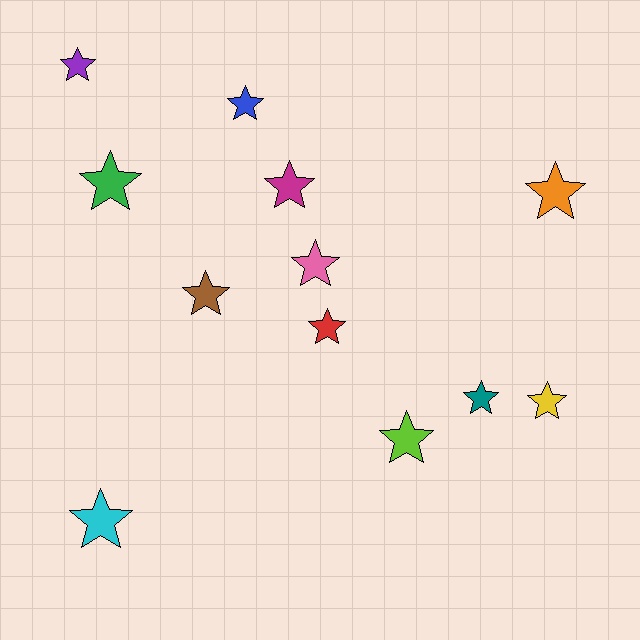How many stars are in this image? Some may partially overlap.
There are 12 stars.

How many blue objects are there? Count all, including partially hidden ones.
There is 1 blue object.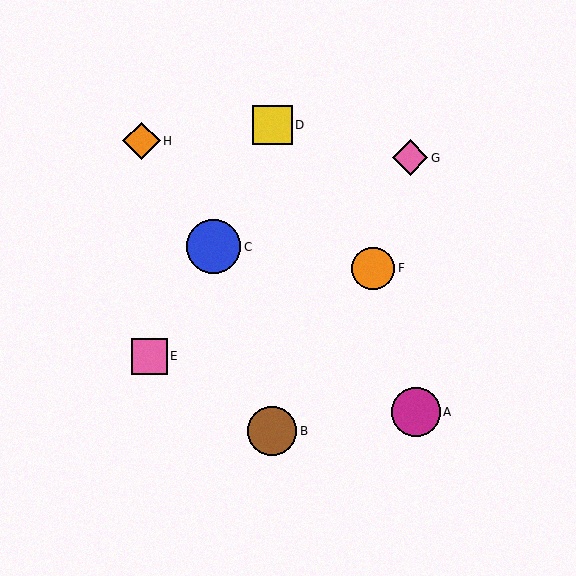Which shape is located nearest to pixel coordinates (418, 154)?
The pink diamond (labeled G) at (410, 158) is nearest to that location.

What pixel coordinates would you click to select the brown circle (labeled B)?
Click at (272, 431) to select the brown circle B.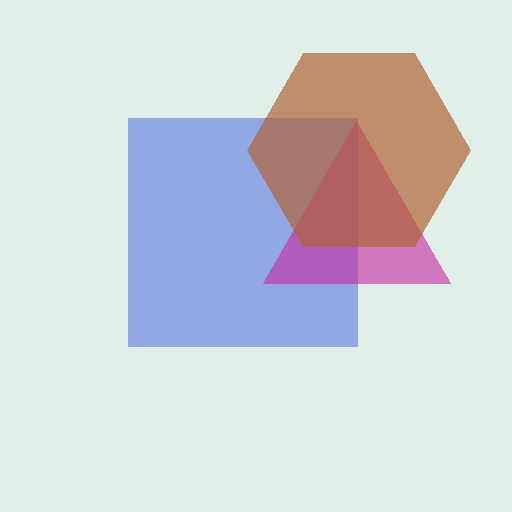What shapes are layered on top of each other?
The layered shapes are: a blue square, a magenta triangle, a brown hexagon.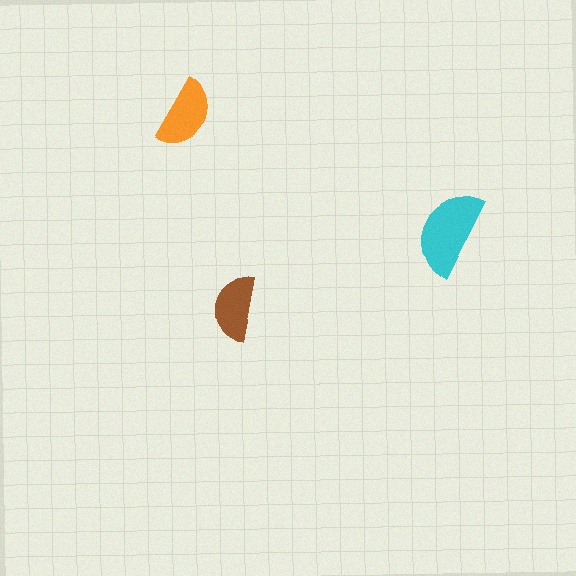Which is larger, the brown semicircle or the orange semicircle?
The orange one.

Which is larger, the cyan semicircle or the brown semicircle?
The cyan one.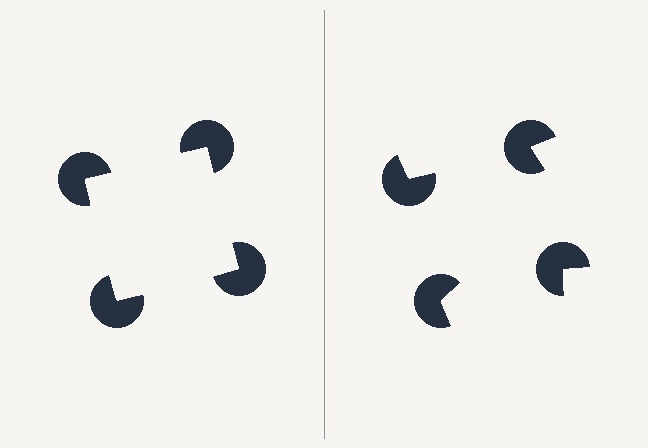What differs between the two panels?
The pac-man discs are positioned identically on both sides; only the wedge orientations differ. On the left they align to a square; on the right they are misaligned.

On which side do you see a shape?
An illusory square appears on the left side. On the right side the wedge cuts are rotated, so no coherent shape forms.